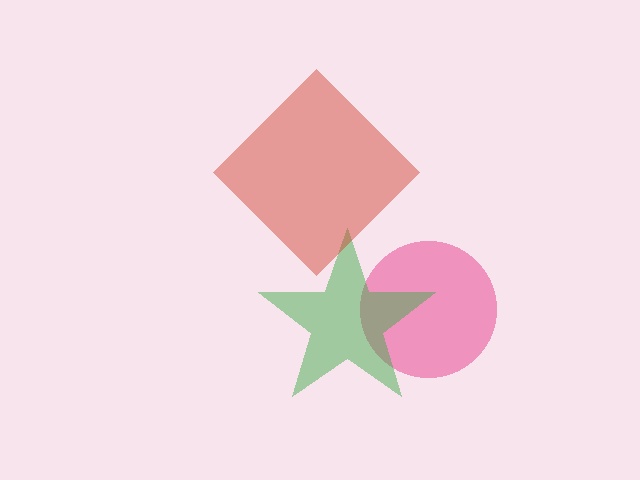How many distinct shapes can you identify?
There are 3 distinct shapes: a pink circle, a green star, a red diamond.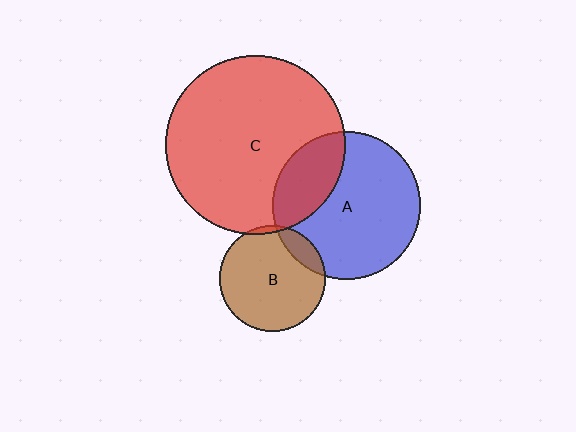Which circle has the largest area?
Circle C (red).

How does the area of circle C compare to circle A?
Approximately 1.5 times.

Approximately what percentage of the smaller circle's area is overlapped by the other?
Approximately 15%.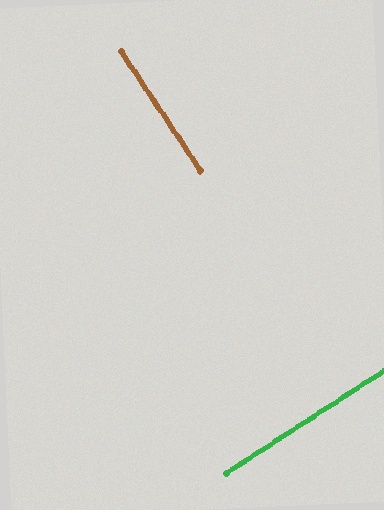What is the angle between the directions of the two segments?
Approximately 90 degrees.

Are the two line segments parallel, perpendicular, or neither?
Perpendicular — they meet at approximately 90°.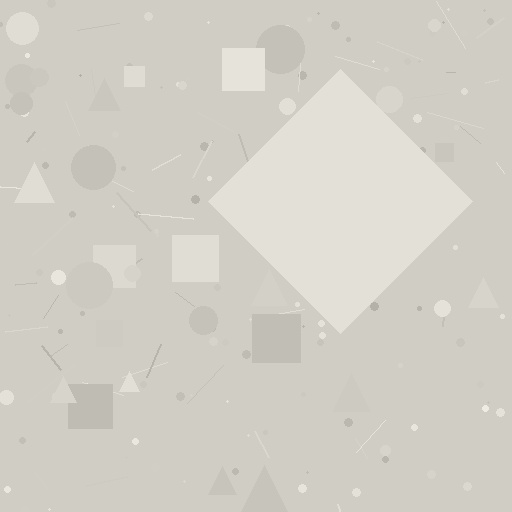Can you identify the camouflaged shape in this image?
The camouflaged shape is a diamond.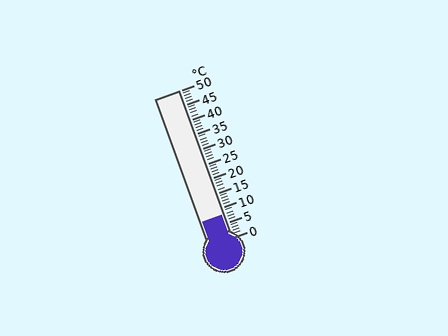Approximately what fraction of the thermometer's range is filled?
The thermometer is filled to approximately 15% of its range.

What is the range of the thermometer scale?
The thermometer scale ranges from 0°C to 50°C.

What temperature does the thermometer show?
The thermometer shows approximately 8°C.